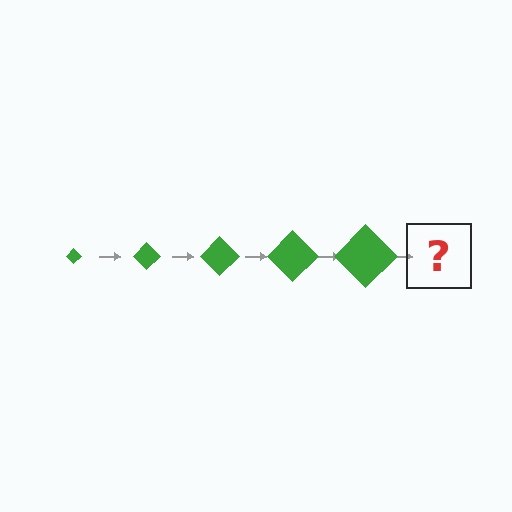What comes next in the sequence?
The next element should be a green diamond, larger than the previous one.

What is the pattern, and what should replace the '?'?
The pattern is that the diamond gets progressively larger each step. The '?' should be a green diamond, larger than the previous one.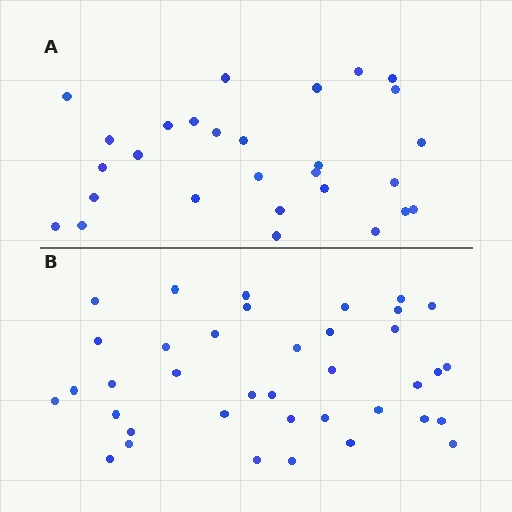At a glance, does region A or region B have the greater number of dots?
Region B (the bottom region) has more dots.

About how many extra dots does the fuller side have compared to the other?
Region B has roughly 10 or so more dots than region A.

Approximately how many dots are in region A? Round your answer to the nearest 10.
About 30 dots. (The exact count is 28, which rounds to 30.)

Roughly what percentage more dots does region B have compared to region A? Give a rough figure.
About 35% more.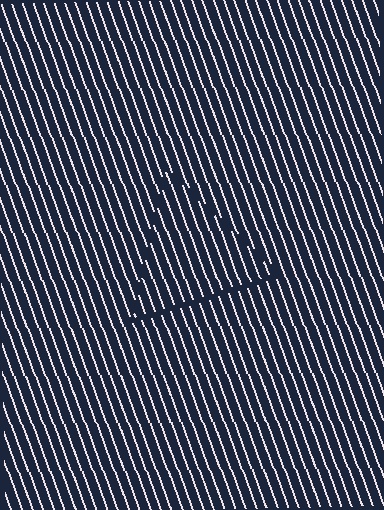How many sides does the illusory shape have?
3 sides — the line-ends trace a triangle.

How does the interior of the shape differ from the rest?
The interior of the shape contains the same grating, shifted by half a period — the contour is defined by the phase discontinuity where line-ends from the inner and outer gratings abut.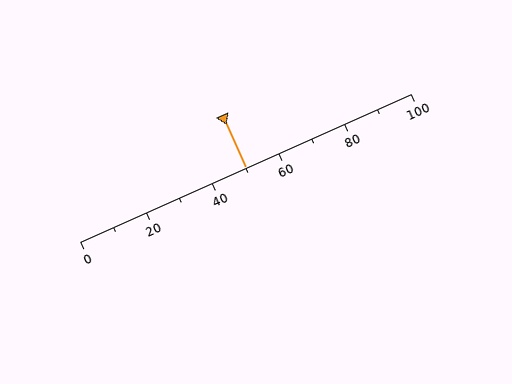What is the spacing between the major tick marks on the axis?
The major ticks are spaced 20 apart.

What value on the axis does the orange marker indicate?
The marker indicates approximately 50.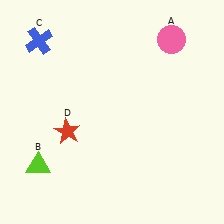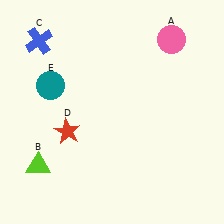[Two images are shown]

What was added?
A teal circle (E) was added in Image 2.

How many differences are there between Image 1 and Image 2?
There is 1 difference between the two images.